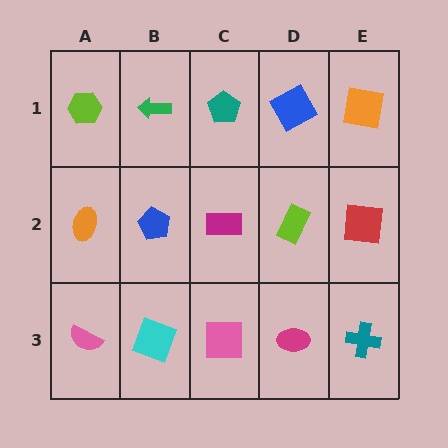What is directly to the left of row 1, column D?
A teal pentagon.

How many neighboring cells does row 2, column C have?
4.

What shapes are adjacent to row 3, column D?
A lime rectangle (row 2, column D), a pink square (row 3, column C), a teal cross (row 3, column E).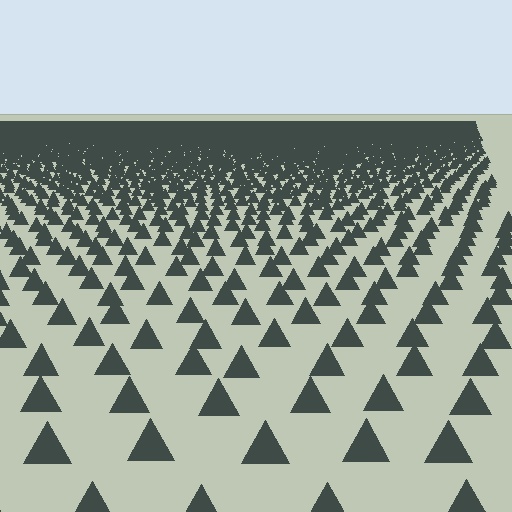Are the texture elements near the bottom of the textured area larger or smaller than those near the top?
Larger. Near the bottom, elements are closer to the viewer and appear at a bigger on-screen size.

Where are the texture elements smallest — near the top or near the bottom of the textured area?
Near the top.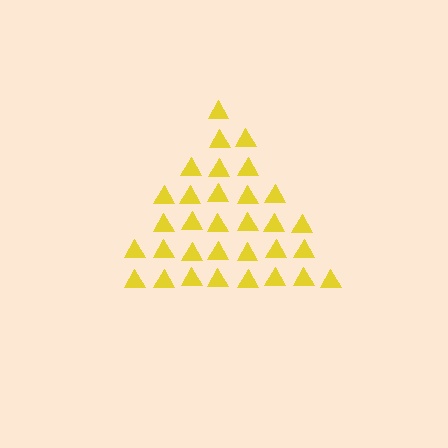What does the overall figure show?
The overall figure shows a triangle.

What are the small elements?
The small elements are triangles.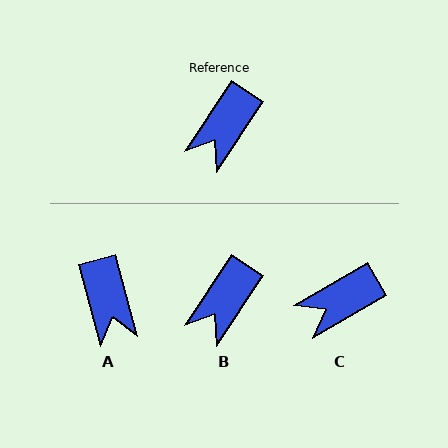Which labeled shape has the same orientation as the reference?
B.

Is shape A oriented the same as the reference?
No, it is off by about 49 degrees.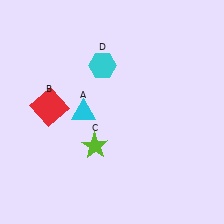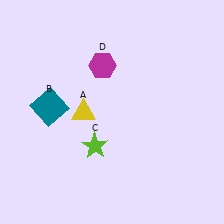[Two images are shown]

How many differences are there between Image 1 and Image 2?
There are 3 differences between the two images.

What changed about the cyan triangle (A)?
In Image 1, A is cyan. In Image 2, it changed to yellow.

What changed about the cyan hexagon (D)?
In Image 1, D is cyan. In Image 2, it changed to magenta.